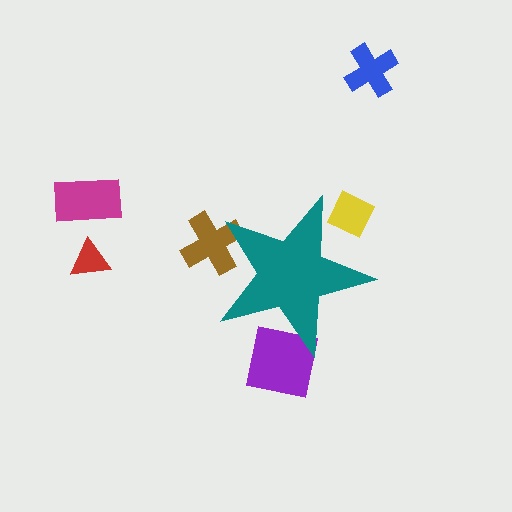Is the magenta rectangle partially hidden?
No, the magenta rectangle is fully visible.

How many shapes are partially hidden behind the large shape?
3 shapes are partially hidden.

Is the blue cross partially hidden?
No, the blue cross is fully visible.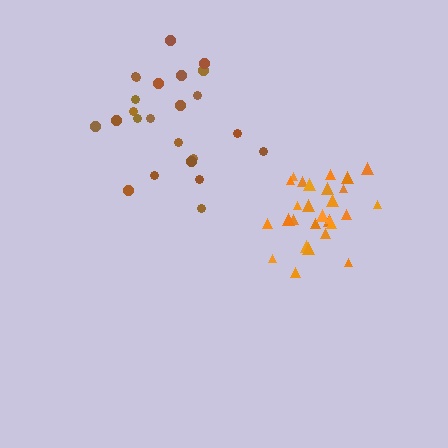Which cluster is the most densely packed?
Orange.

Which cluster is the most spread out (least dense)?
Brown.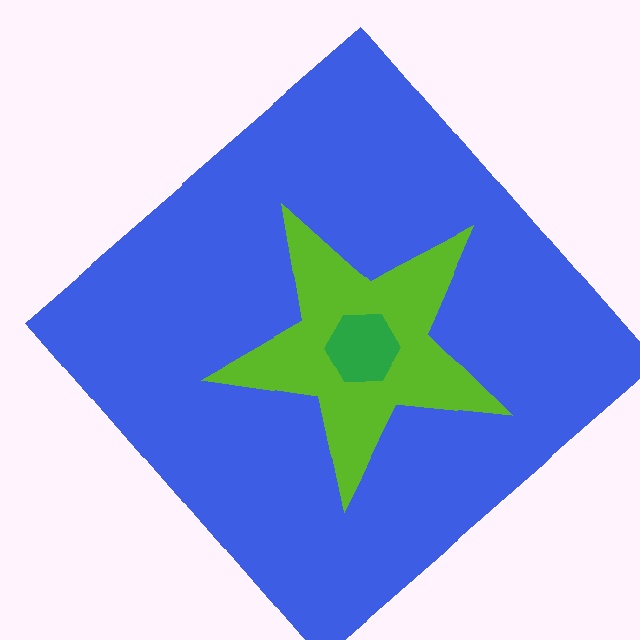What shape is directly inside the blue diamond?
The lime star.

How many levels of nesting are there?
3.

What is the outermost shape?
The blue diamond.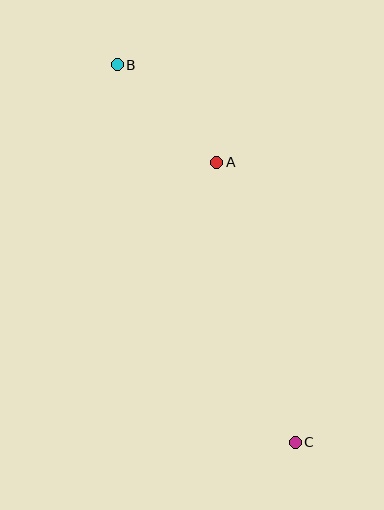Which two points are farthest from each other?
Points B and C are farthest from each other.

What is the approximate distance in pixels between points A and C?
The distance between A and C is approximately 291 pixels.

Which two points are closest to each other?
Points A and B are closest to each other.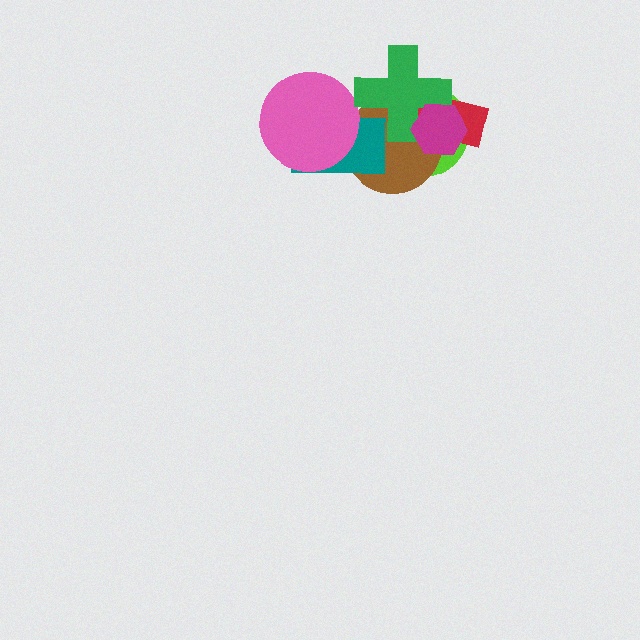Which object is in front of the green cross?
The magenta hexagon is in front of the green cross.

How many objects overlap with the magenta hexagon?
4 objects overlap with the magenta hexagon.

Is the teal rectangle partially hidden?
Yes, it is partially covered by another shape.